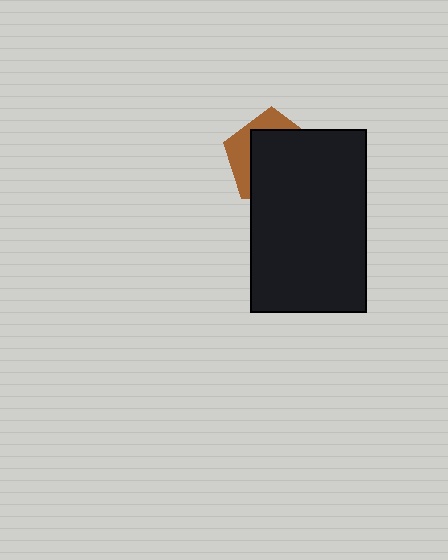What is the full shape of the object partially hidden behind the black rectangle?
The partially hidden object is a brown pentagon.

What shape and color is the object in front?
The object in front is a black rectangle.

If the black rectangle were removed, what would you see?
You would see the complete brown pentagon.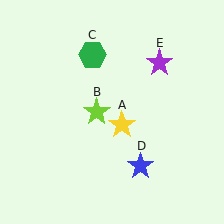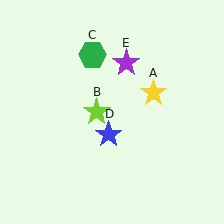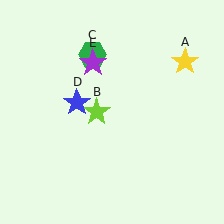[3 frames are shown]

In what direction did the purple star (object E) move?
The purple star (object E) moved left.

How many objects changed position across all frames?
3 objects changed position: yellow star (object A), blue star (object D), purple star (object E).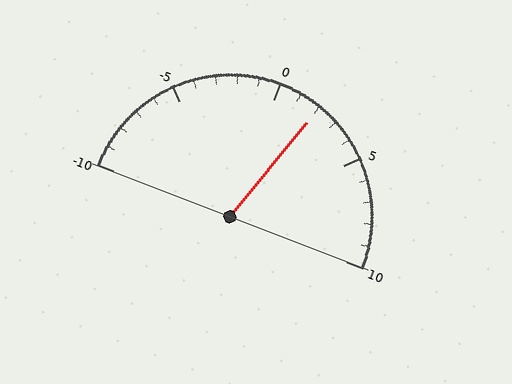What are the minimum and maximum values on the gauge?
The gauge ranges from -10 to 10.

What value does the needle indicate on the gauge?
The needle indicates approximately 2.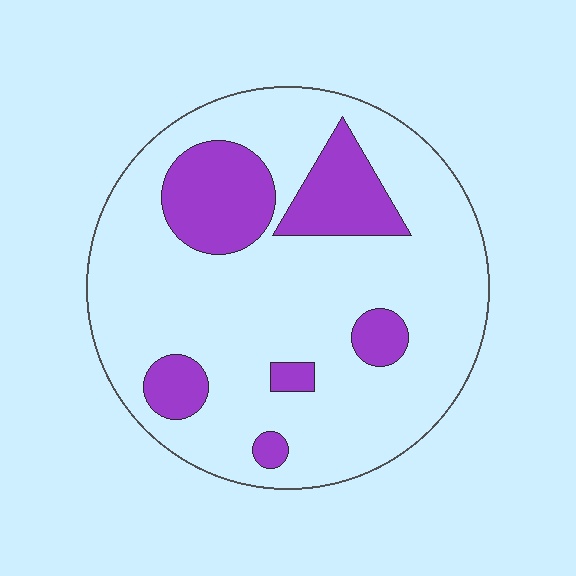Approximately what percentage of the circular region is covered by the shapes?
Approximately 20%.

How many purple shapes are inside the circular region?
6.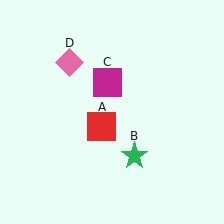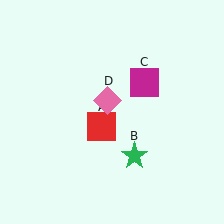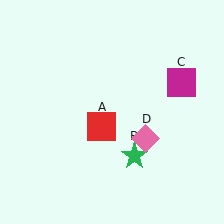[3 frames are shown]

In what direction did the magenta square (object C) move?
The magenta square (object C) moved right.